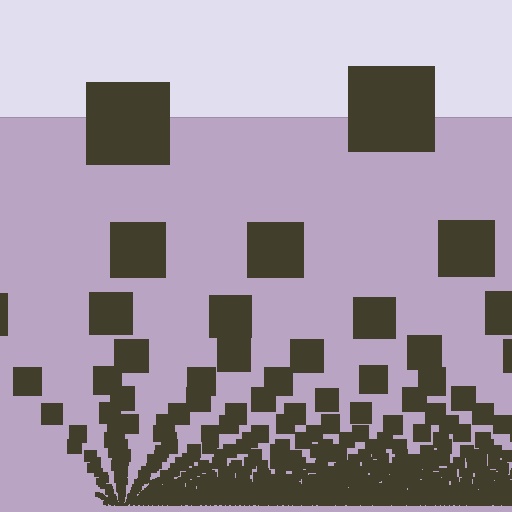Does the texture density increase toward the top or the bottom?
Density increases toward the bottom.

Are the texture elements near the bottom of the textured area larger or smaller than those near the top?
Smaller. The gradient is inverted — elements near the bottom are smaller and denser.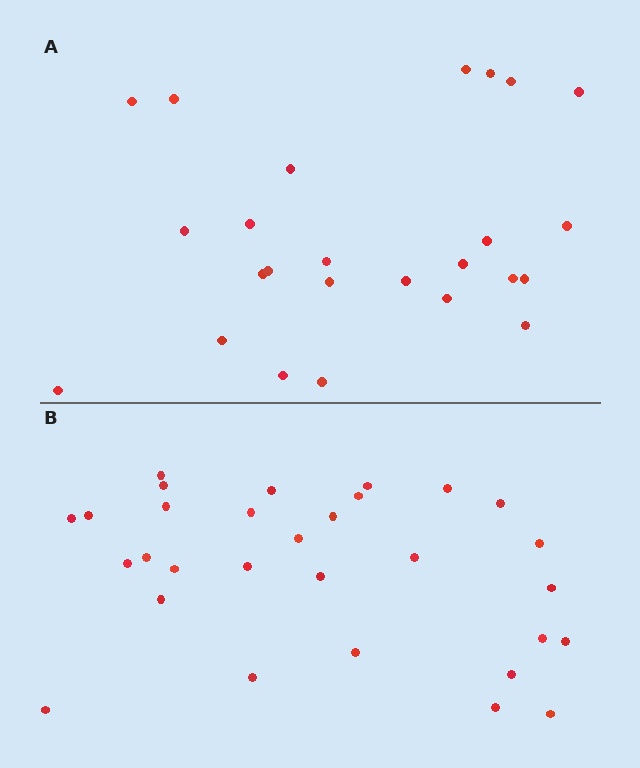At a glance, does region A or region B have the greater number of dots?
Region B (the bottom region) has more dots.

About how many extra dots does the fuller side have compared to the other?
Region B has about 5 more dots than region A.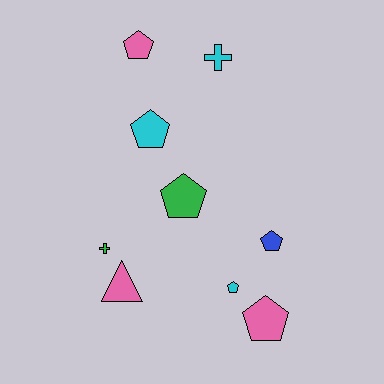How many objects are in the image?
There are 9 objects.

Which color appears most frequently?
Cyan, with 3 objects.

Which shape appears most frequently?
Pentagon, with 6 objects.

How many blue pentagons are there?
There is 1 blue pentagon.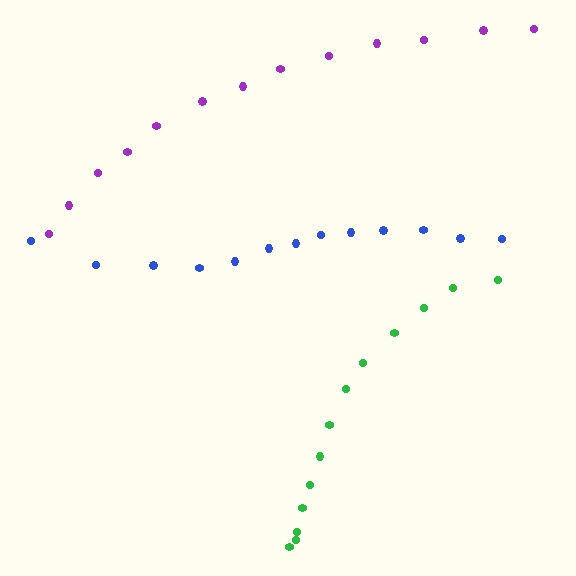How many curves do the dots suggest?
There are 3 distinct paths.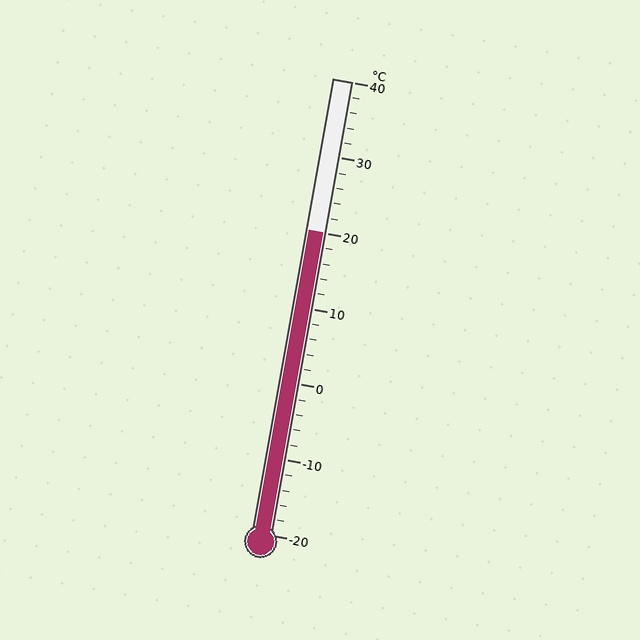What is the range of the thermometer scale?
The thermometer scale ranges from -20°C to 40°C.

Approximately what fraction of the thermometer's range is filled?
The thermometer is filled to approximately 65% of its range.